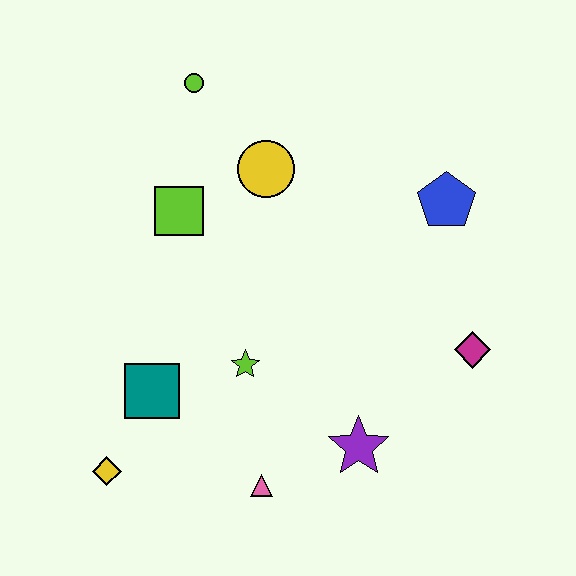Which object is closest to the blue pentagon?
The magenta diamond is closest to the blue pentagon.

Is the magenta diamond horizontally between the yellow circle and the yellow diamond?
No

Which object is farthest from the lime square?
The magenta diamond is farthest from the lime square.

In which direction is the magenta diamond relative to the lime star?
The magenta diamond is to the right of the lime star.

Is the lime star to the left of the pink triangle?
Yes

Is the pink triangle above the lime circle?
No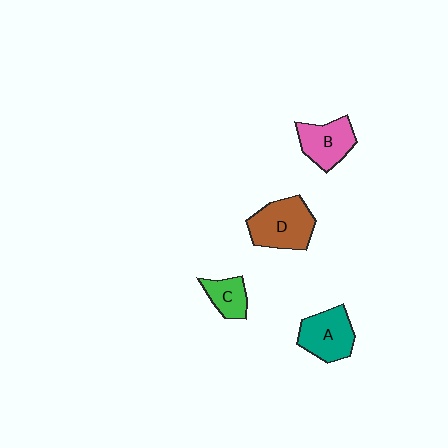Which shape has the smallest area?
Shape C (green).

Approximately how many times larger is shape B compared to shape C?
Approximately 1.5 times.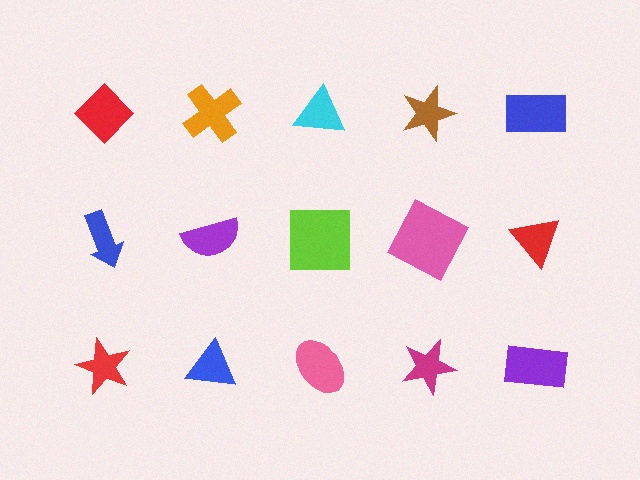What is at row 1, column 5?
A blue rectangle.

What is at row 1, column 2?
An orange cross.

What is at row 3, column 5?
A purple rectangle.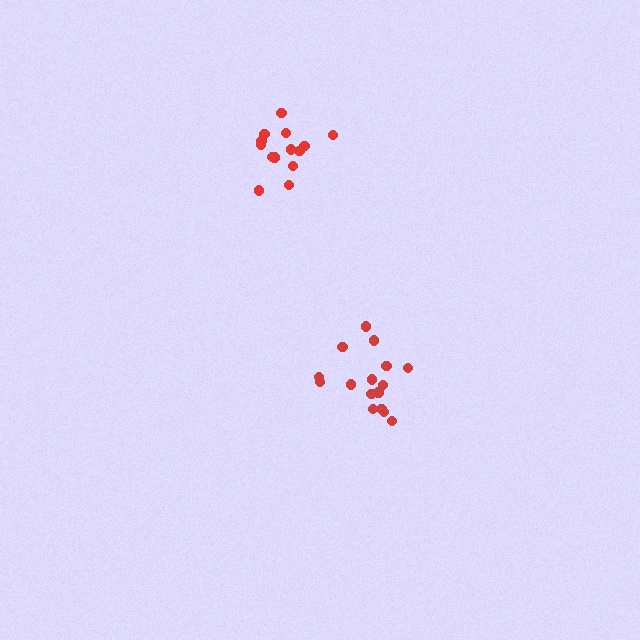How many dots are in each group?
Group 1: 16 dots, Group 2: 14 dots (30 total).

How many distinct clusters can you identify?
There are 2 distinct clusters.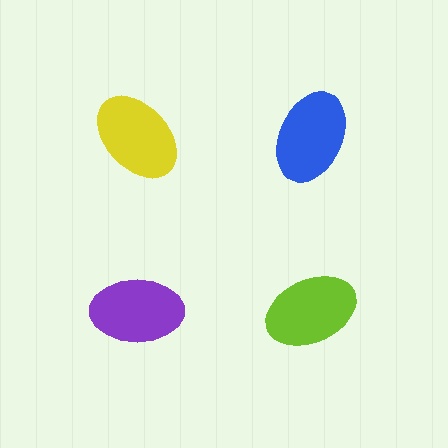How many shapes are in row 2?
2 shapes.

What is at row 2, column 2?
A lime ellipse.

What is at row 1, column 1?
A yellow ellipse.